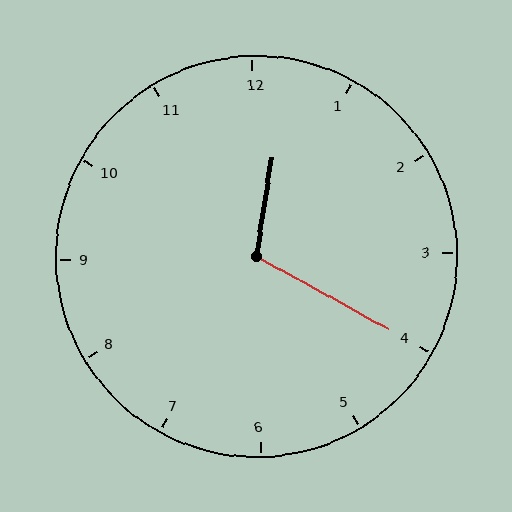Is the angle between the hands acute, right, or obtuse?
It is obtuse.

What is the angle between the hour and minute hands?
Approximately 110 degrees.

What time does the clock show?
12:20.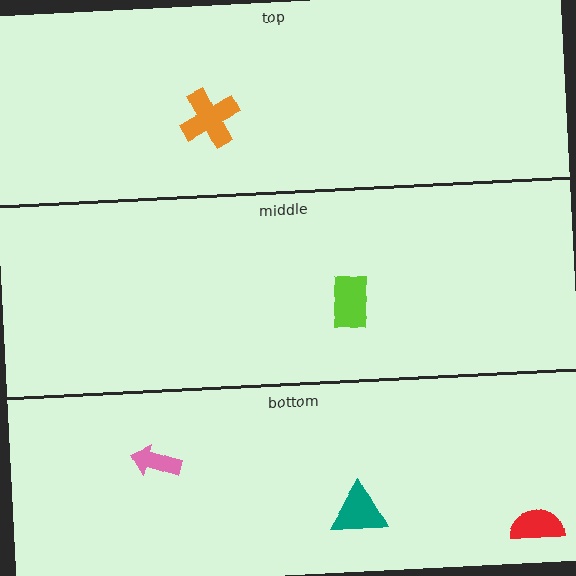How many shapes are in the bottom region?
3.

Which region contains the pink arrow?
The bottom region.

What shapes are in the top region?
The orange cross.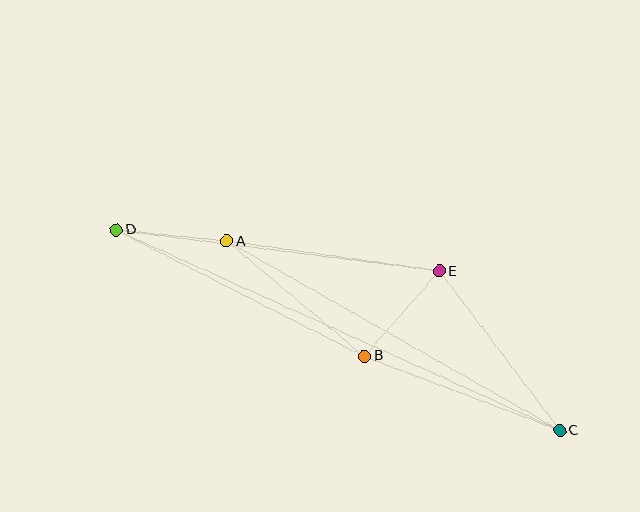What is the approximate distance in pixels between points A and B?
The distance between A and B is approximately 179 pixels.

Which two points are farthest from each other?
Points C and D are farthest from each other.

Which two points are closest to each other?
Points A and D are closest to each other.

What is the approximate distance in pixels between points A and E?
The distance between A and E is approximately 214 pixels.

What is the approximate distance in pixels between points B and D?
The distance between B and D is approximately 279 pixels.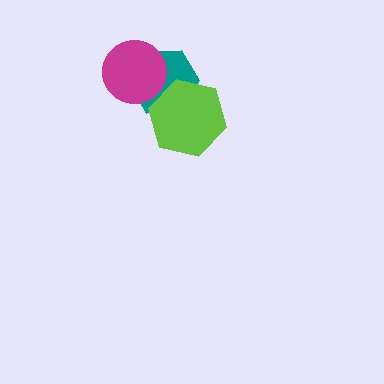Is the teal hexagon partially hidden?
Yes, it is partially covered by another shape.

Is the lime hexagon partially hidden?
No, no other shape covers it.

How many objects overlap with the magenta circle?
1 object overlaps with the magenta circle.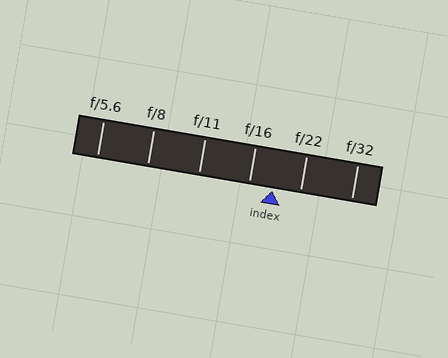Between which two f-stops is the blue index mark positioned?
The index mark is between f/16 and f/22.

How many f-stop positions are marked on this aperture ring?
There are 6 f-stop positions marked.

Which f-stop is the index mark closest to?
The index mark is closest to f/16.